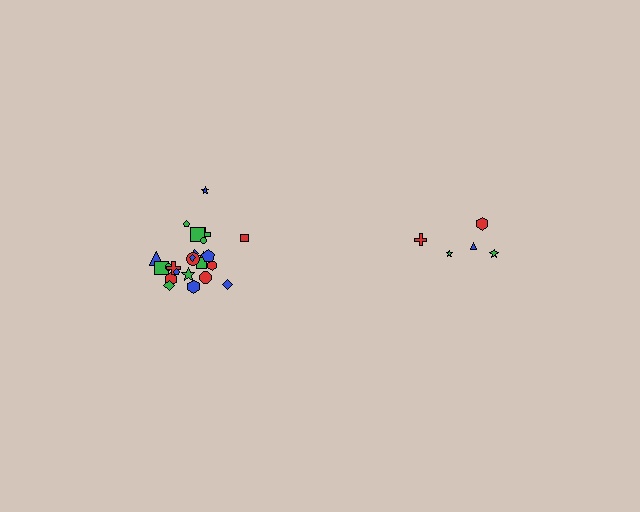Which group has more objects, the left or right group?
The left group.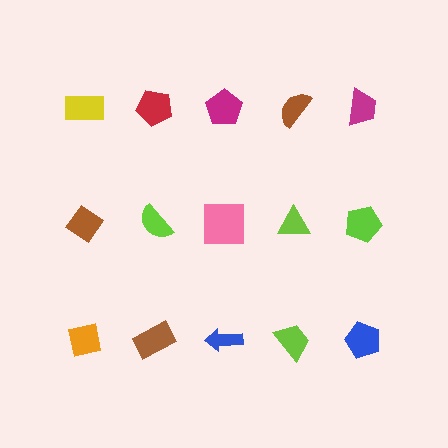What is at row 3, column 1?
An orange square.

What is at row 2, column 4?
A lime triangle.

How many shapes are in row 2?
5 shapes.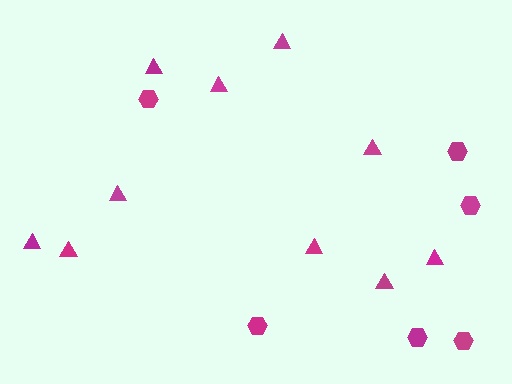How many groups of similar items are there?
There are 2 groups: one group of hexagons (6) and one group of triangles (10).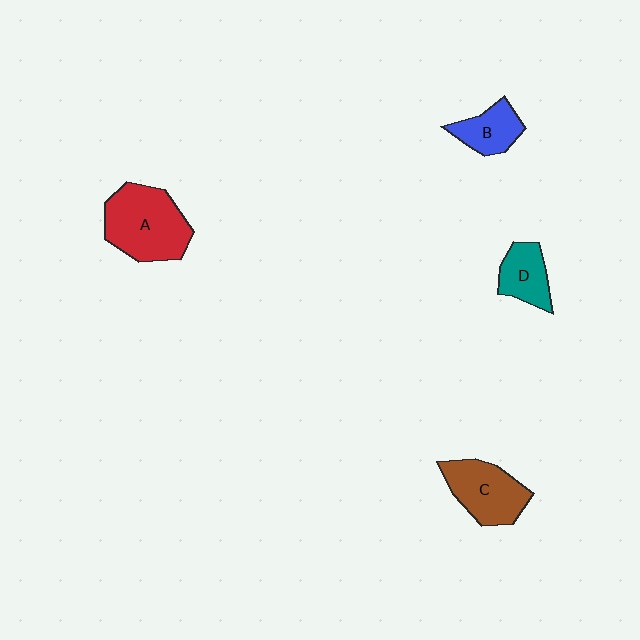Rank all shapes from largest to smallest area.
From largest to smallest: A (red), C (brown), D (teal), B (blue).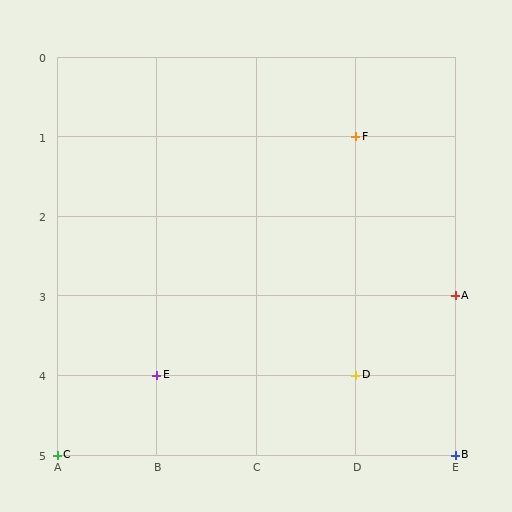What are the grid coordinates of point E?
Point E is at grid coordinates (B, 4).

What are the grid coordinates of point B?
Point B is at grid coordinates (E, 5).